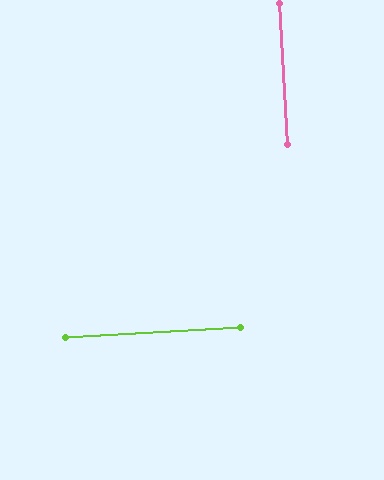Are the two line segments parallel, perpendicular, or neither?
Perpendicular — they meet at approximately 90°.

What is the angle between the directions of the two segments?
Approximately 90 degrees.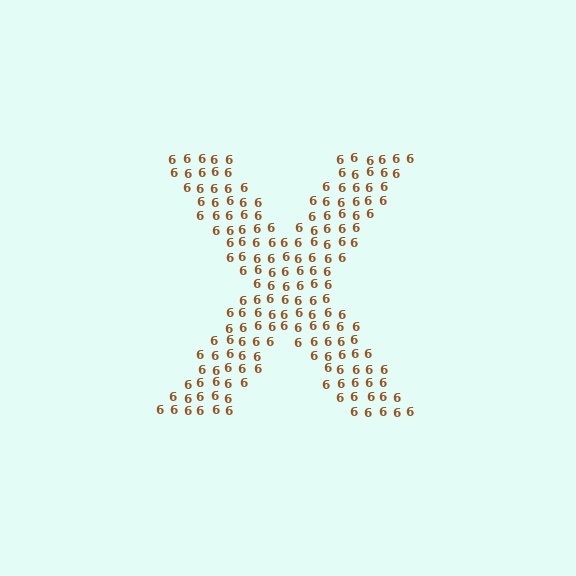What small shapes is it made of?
It is made of small digit 6's.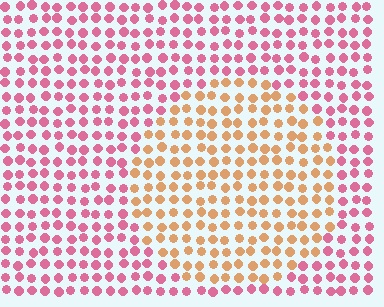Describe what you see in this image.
The image is filled with small pink elements in a uniform arrangement. A circle-shaped region is visible where the elements are tinted to a slightly different hue, forming a subtle color boundary.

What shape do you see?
I see a circle.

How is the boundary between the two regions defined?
The boundary is defined purely by a slight shift in hue (about 52 degrees). Spacing, size, and orientation are identical on both sides.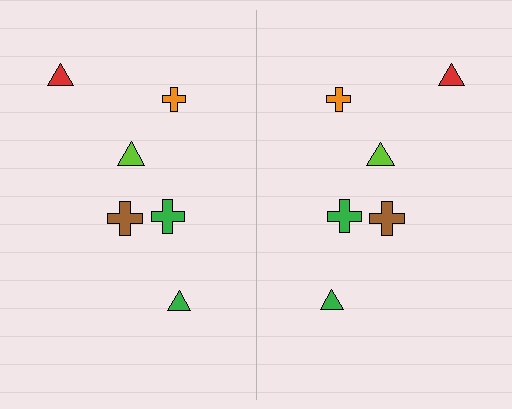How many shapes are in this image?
There are 12 shapes in this image.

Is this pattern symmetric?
Yes, this pattern has bilateral (reflection) symmetry.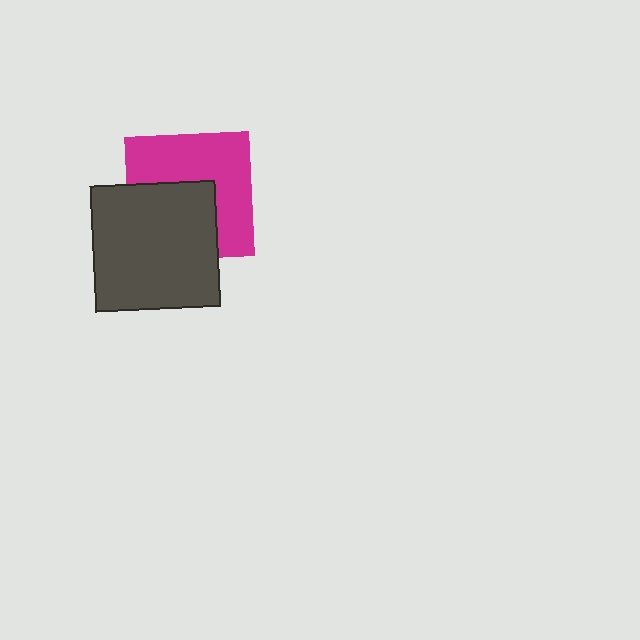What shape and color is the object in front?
The object in front is a dark gray square.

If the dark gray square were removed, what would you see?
You would see the complete magenta square.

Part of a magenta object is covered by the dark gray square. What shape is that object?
It is a square.